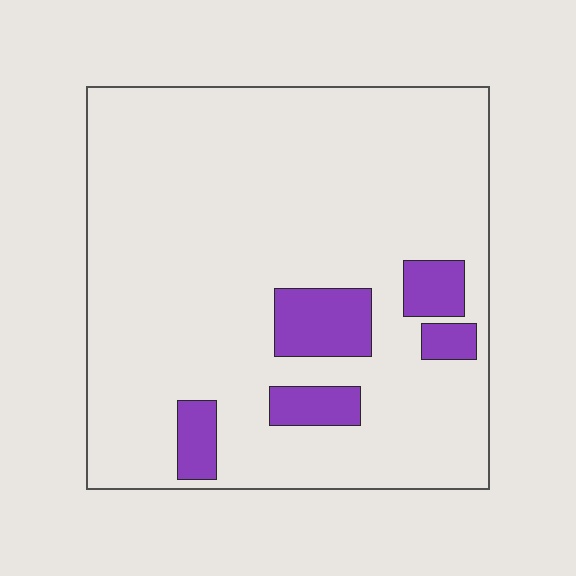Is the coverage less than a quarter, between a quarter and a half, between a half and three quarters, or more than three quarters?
Less than a quarter.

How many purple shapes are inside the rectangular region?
5.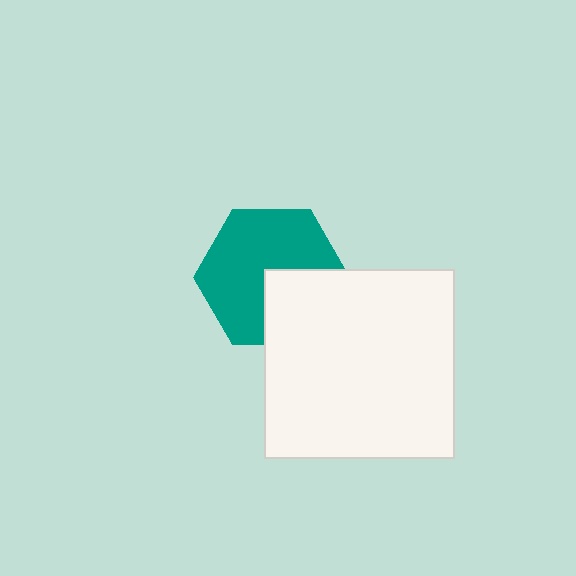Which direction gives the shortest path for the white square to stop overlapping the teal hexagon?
Moving toward the lower-right gives the shortest separation.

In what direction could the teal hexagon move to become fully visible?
The teal hexagon could move toward the upper-left. That would shift it out from behind the white square entirely.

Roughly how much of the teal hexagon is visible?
Most of it is visible (roughly 67%).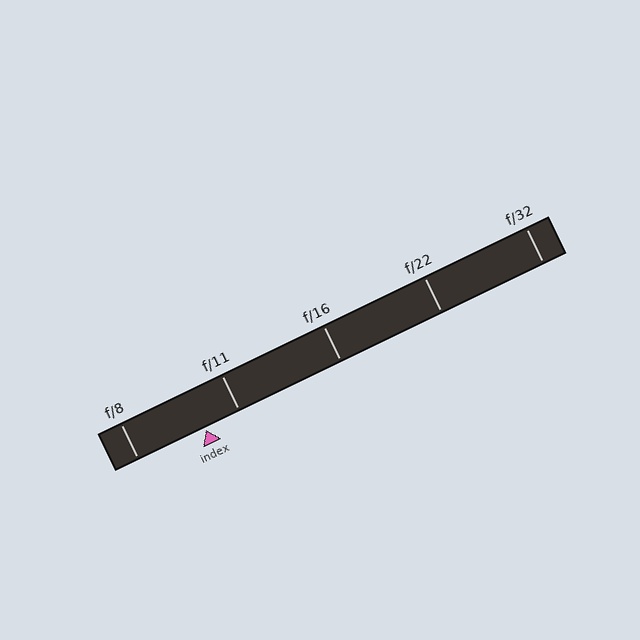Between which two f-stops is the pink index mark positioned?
The index mark is between f/8 and f/11.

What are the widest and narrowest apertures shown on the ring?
The widest aperture shown is f/8 and the narrowest is f/32.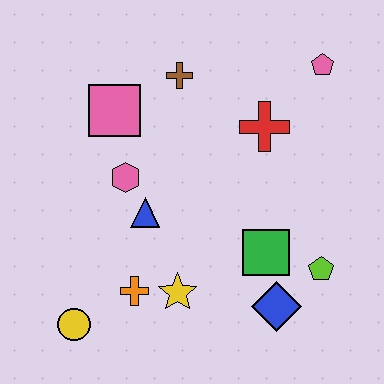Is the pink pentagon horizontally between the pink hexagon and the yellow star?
No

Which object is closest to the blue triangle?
The pink hexagon is closest to the blue triangle.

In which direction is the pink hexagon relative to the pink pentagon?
The pink hexagon is to the left of the pink pentagon.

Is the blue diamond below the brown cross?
Yes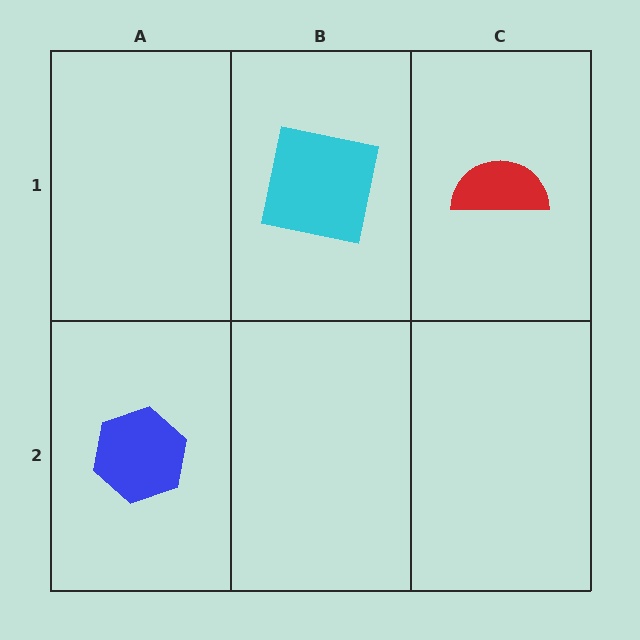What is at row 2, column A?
A blue hexagon.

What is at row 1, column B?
A cyan square.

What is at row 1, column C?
A red semicircle.